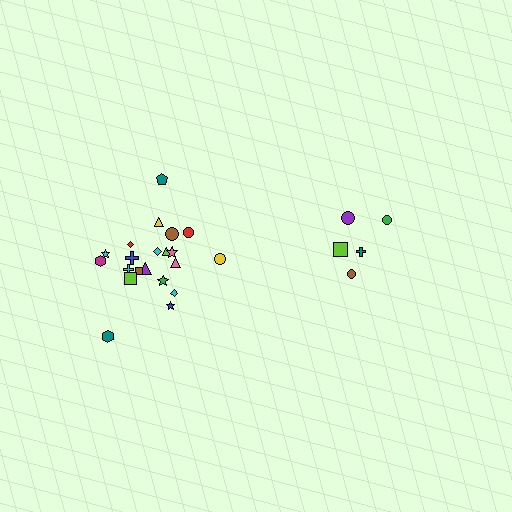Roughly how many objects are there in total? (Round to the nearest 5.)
Roughly 25 objects in total.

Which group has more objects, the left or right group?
The left group.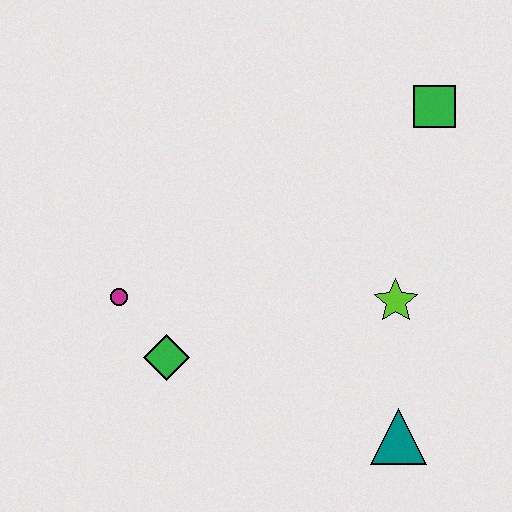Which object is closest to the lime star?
The teal triangle is closest to the lime star.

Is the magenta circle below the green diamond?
No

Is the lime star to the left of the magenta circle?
No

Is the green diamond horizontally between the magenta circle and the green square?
Yes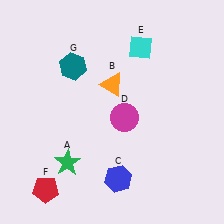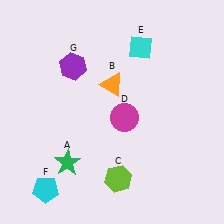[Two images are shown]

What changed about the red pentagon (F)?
In Image 1, F is red. In Image 2, it changed to cyan.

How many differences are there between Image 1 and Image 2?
There are 3 differences between the two images.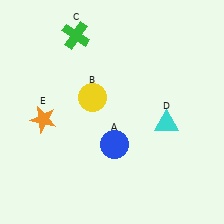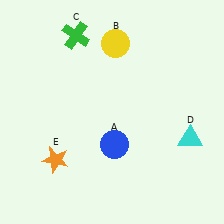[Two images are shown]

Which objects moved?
The objects that moved are: the yellow circle (B), the cyan triangle (D), the orange star (E).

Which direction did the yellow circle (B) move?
The yellow circle (B) moved up.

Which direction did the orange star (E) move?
The orange star (E) moved down.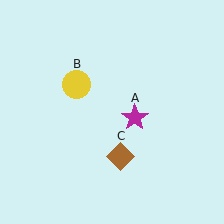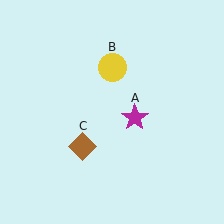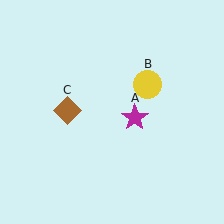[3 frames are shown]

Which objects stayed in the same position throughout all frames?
Magenta star (object A) remained stationary.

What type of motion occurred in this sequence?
The yellow circle (object B), brown diamond (object C) rotated clockwise around the center of the scene.